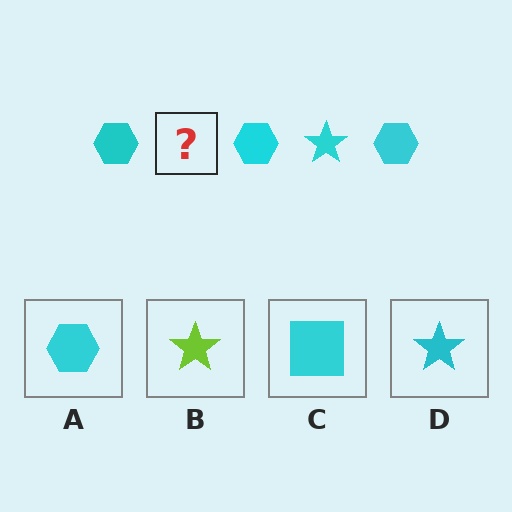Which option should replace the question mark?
Option D.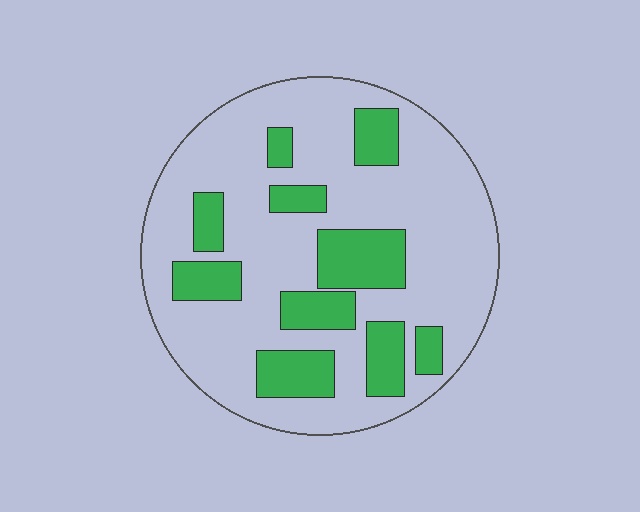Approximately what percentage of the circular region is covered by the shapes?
Approximately 25%.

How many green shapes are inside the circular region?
10.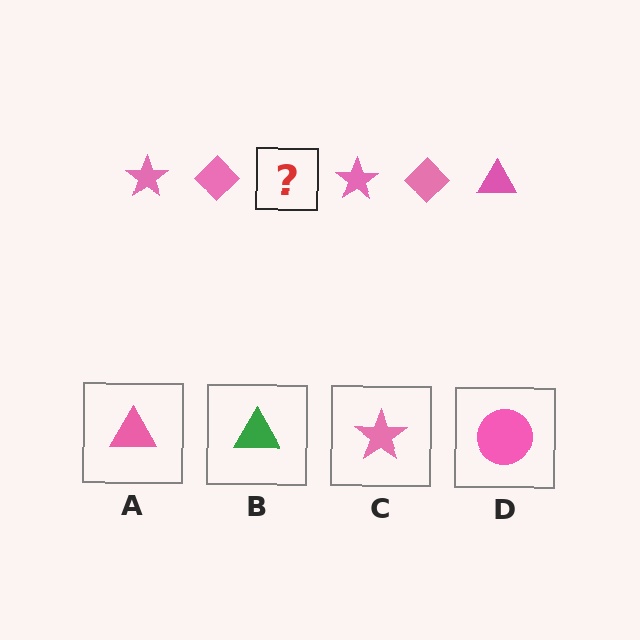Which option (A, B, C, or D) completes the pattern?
A.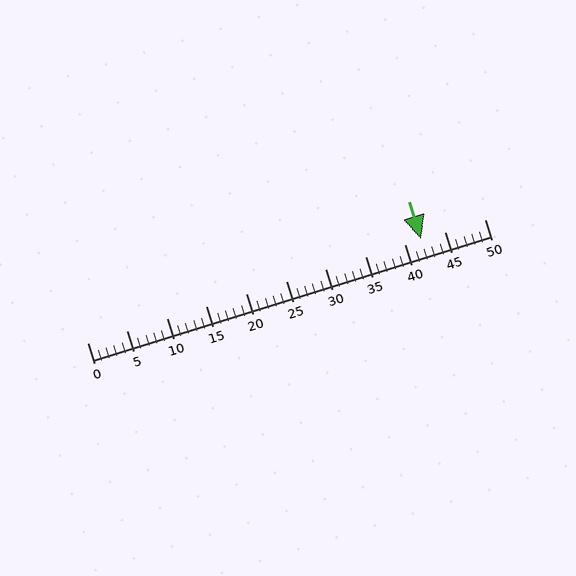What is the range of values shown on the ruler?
The ruler shows values from 0 to 50.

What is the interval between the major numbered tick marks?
The major tick marks are spaced 5 units apart.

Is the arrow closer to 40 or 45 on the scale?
The arrow is closer to 40.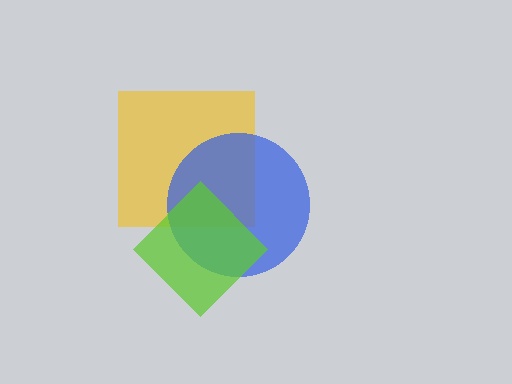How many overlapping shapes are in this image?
There are 3 overlapping shapes in the image.